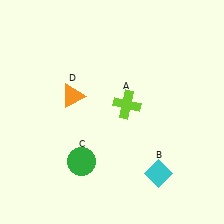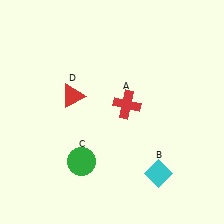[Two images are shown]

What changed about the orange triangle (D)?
In Image 1, D is orange. In Image 2, it changed to red.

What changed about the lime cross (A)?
In Image 1, A is lime. In Image 2, it changed to red.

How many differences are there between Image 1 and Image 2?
There are 2 differences between the two images.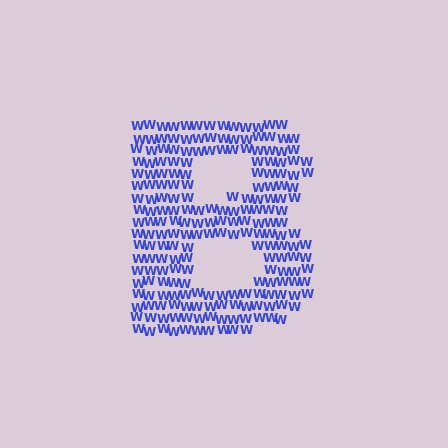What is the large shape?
The large shape is the letter B.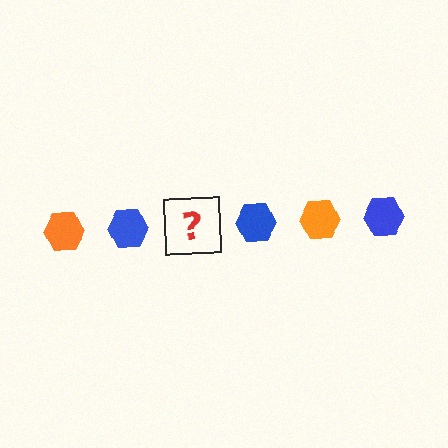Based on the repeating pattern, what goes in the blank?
The blank should be an orange hexagon.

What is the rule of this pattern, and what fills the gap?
The rule is that the pattern cycles through orange, blue hexagons. The gap should be filled with an orange hexagon.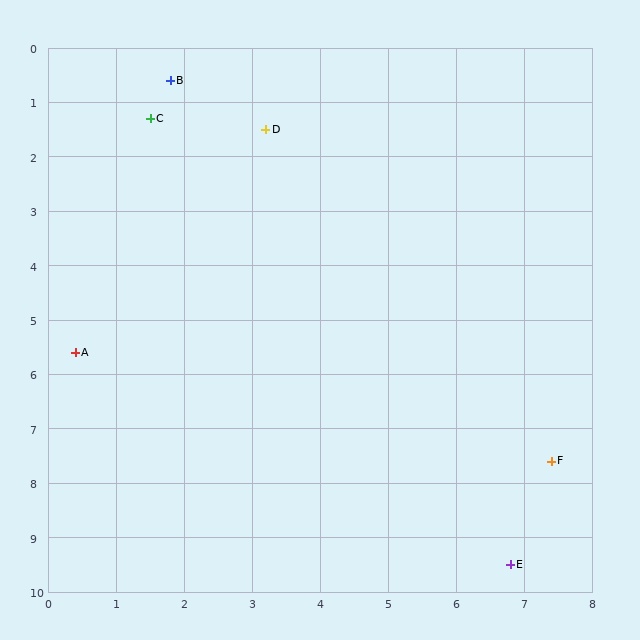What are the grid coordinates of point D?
Point D is at approximately (3.2, 1.5).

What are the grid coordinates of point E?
Point E is at approximately (6.8, 9.5).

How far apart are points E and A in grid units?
Points E and A are about 7.5 grid units apart.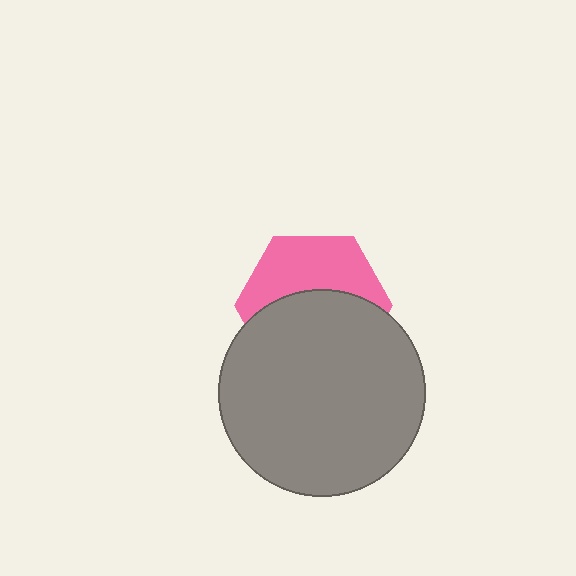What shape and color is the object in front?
The object in front is a gray circle.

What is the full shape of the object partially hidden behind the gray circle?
The partially hidden object is a pink hexagon.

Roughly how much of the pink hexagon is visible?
A small part of it is visible (roughly 44%).